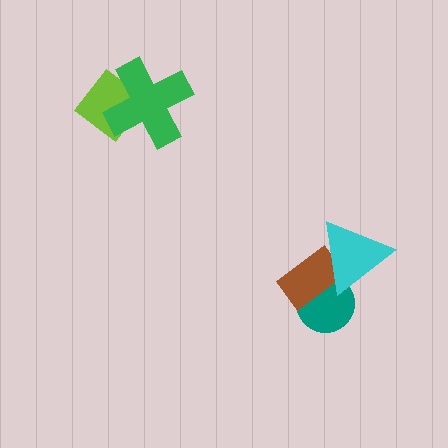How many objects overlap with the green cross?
1 object overlaps with the green cross.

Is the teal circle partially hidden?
Yes, it is partially covered by another shape.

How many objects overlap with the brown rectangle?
2 objects overlap with the brown rectangle.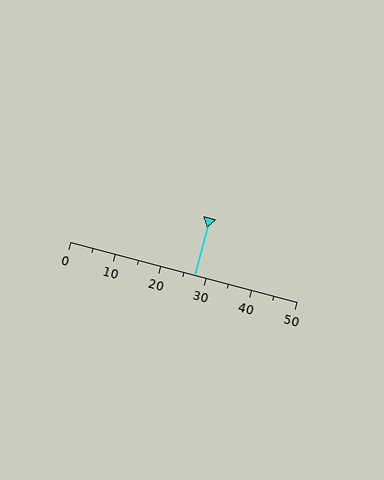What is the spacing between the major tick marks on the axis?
The major ticks are spaced 10 apart.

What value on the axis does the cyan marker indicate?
The marker indicates approximately 27.5.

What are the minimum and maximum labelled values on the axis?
The axis runs from 0 to 50.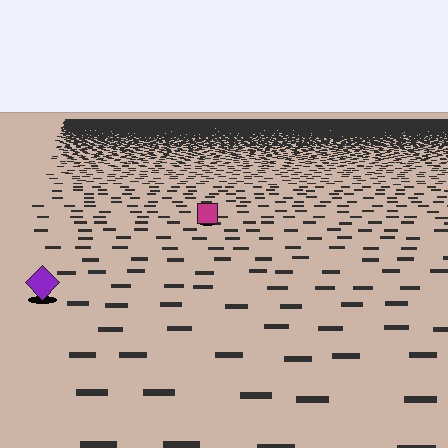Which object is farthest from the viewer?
The magenta square is farthest from the viewer. It appears smaller and the ground texture around it is denser.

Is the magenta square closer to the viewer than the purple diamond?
No. The purple diamond is closer — you can tell from the texture gradient: the ground texture is coarser near it.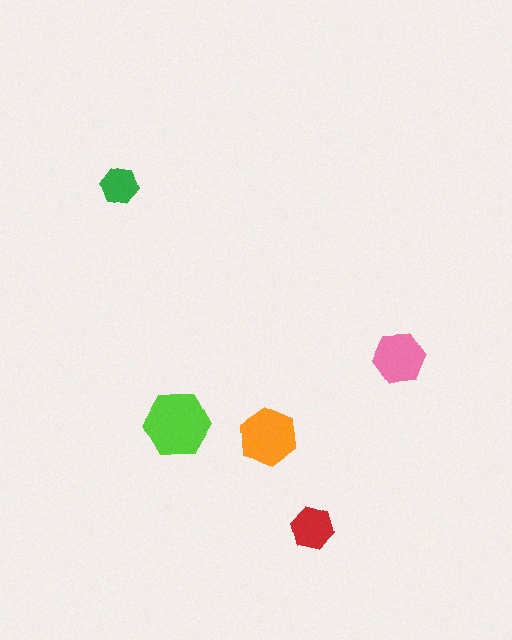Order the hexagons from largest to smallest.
the lime one, the orange one, the pink one, the red one, the green one.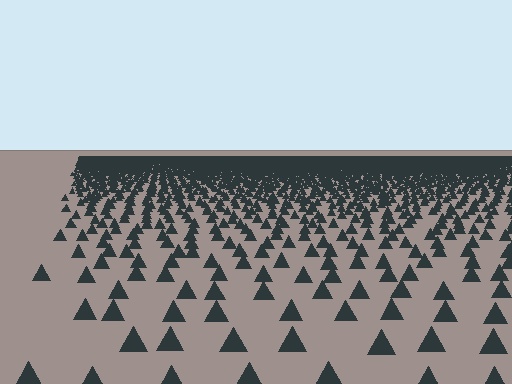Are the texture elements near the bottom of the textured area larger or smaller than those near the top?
Larger. Near the bottom, elements are closer to the viewer and appear at a bigger on-screen size.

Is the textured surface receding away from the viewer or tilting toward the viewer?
The surface is receding away from the viewer. Texture elements get smaller and denser toward the top.